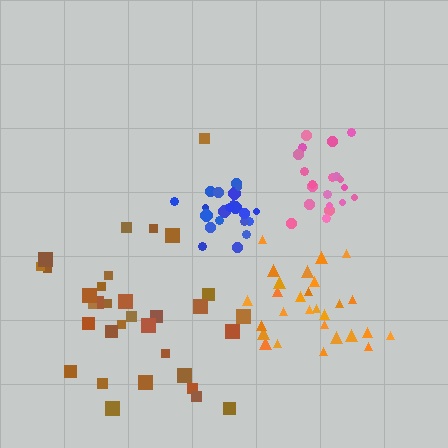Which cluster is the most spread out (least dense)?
Brown.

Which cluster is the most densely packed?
Blue.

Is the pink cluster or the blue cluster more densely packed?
Blue.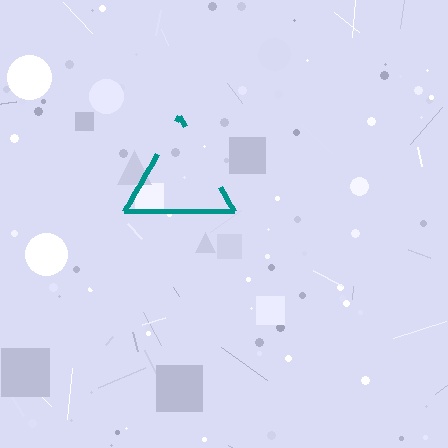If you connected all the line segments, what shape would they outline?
They would outline a triangle.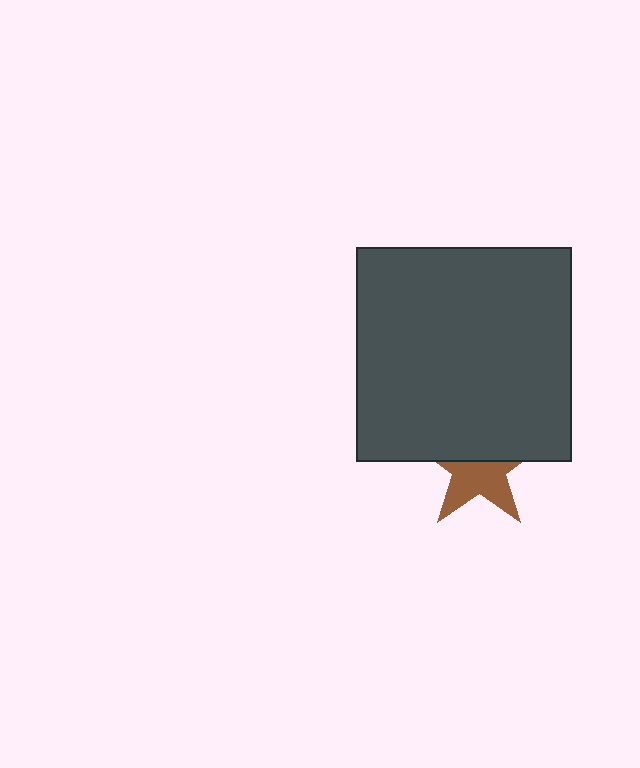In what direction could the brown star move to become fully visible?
The brown star could move down. That would shift it out from behind the dark gray square entirely.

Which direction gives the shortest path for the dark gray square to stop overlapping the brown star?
Moving up gives the shortest separation.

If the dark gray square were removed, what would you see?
You would see the complete brown star.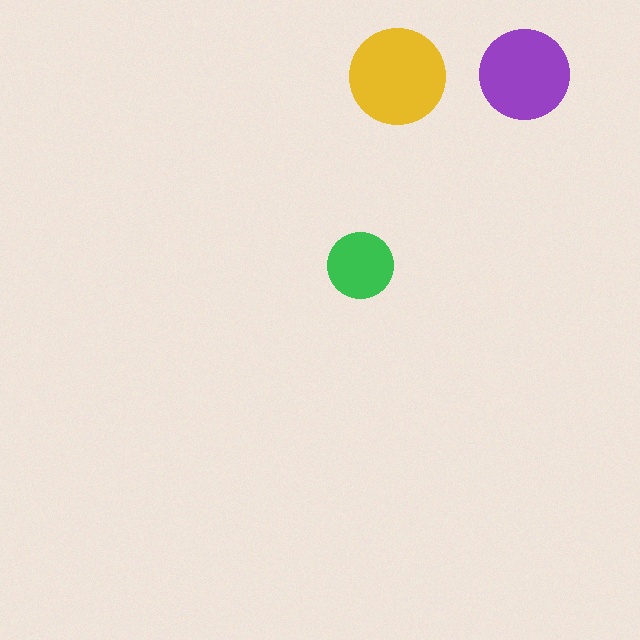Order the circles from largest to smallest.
the yellow one, the purple one, the green one.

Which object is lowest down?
The green circle is bottommost.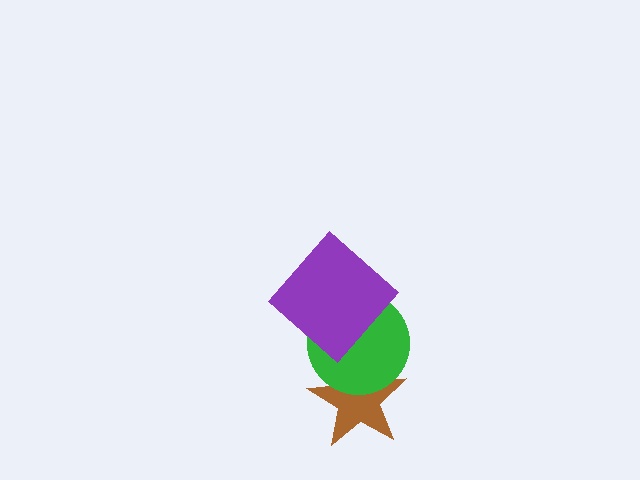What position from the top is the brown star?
The brown star is 3rd from the top.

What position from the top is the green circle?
The green circle is 2nd from the top.